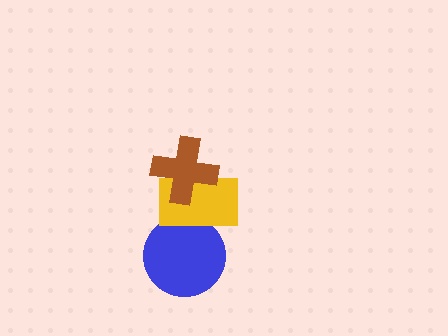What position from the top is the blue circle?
The blue circle is 3rd from the top.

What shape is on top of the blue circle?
The yellow rectangle is on top of the blue circle.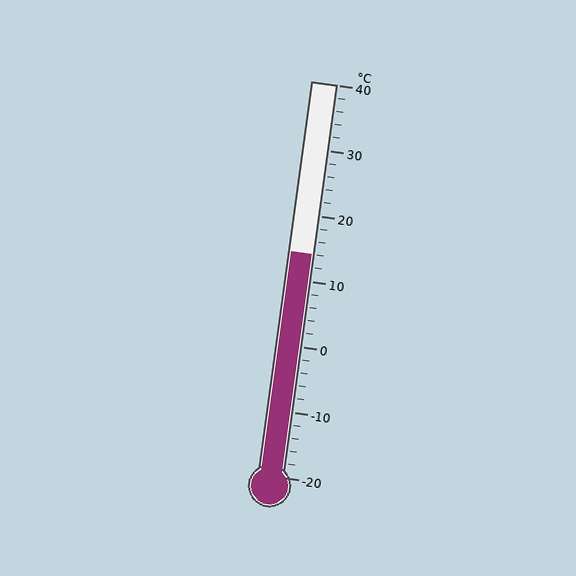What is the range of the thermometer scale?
The thermometer scale ranges from -20°C to 40°C.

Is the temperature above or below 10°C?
The temperature is above 10°C.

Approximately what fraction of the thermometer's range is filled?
The thermometer is filled to approximately 55% of its range.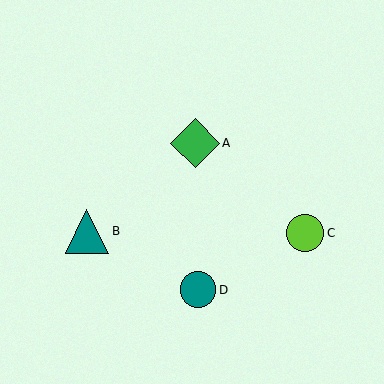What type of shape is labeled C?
Shape C is a lime circle.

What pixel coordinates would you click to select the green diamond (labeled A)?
Click at (195, 143) to select the green diamond A.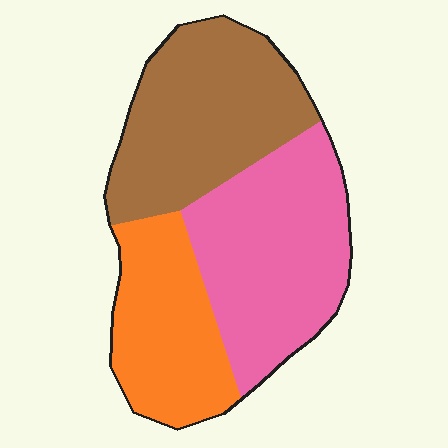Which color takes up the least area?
Orange, at roughly 25%.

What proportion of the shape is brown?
Brown takes up between a quarter and a half of the shape.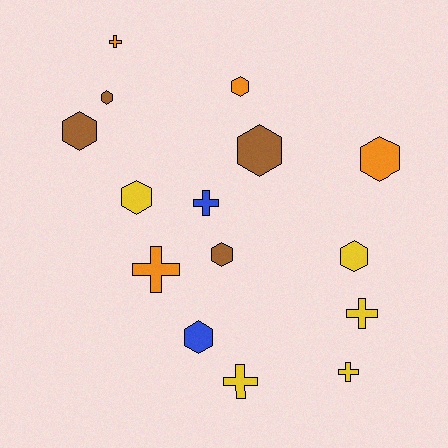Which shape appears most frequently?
Hexagon, with 9 objects.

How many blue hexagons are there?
There is 1 blue hexagon.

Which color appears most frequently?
Yellow, with 5 objects.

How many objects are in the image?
There are 15 objects.